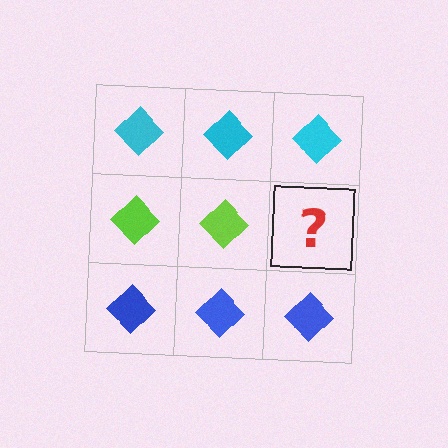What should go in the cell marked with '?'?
The missing cell should contain a lime diamond.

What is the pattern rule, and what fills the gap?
The rule is that each row has a consistent color. The gap should be filled with a lime diamond.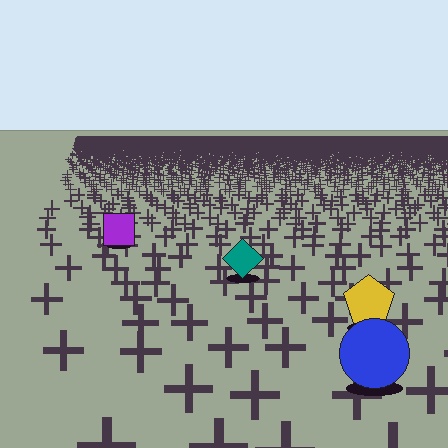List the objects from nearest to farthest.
From nearest to farthest: the blue circle, the yellow pentagon, the teal diamond, the purple square.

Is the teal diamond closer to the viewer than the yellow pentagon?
No. The yellow pentagon is closer — you can tell from the texture gradient: the ground texture is coarser near it.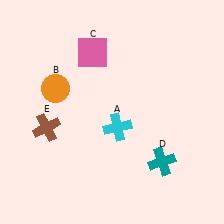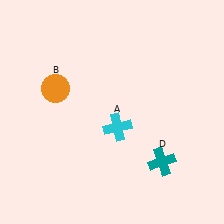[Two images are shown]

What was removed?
The pink square (C), the brown cross (E) were removed in Image 2.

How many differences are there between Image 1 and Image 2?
There are 2 differences between the two images.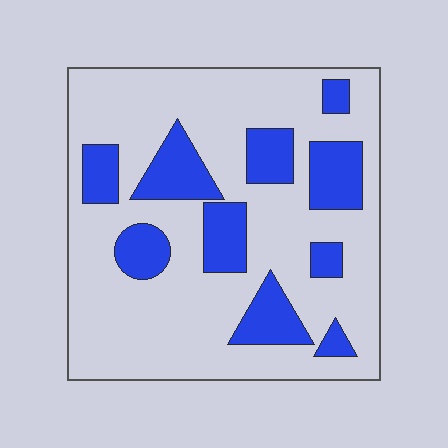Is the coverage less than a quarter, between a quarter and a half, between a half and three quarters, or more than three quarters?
Between a quarter and a half.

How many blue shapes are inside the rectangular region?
10.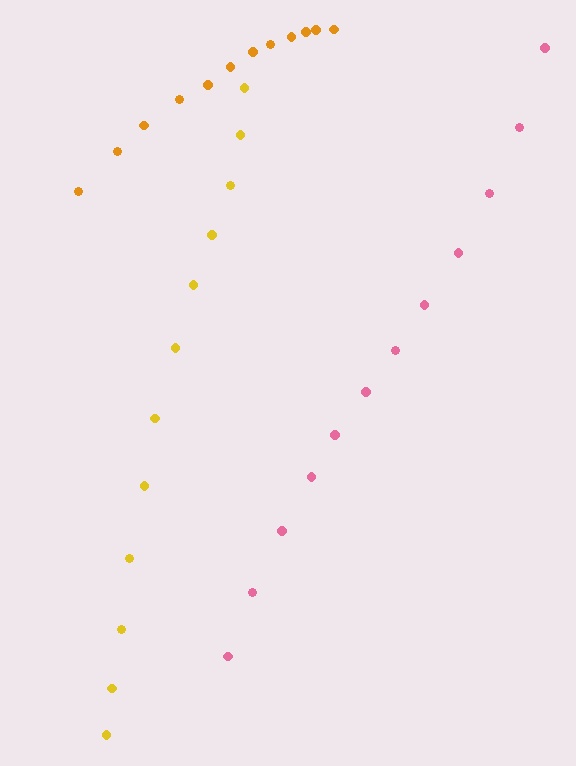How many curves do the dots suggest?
There are 3 distinct paths.